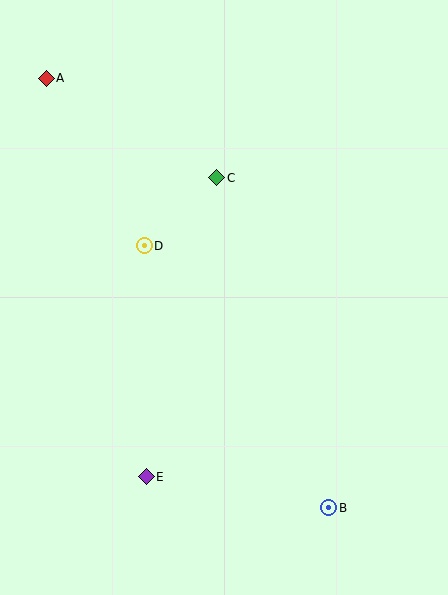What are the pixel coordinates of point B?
Point B is at (329, 508).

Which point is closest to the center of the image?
Point D at (144, 246) is closest to the center.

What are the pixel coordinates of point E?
Point E is at (146, 477).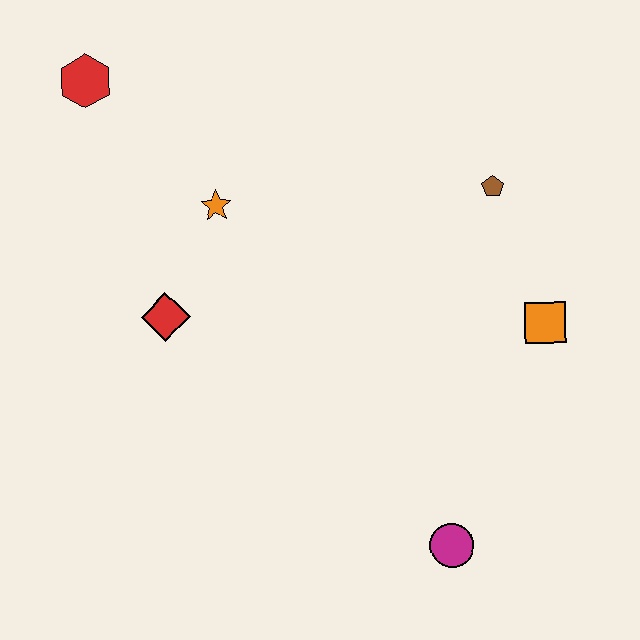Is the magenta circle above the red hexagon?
No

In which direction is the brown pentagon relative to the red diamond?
The brown pentagon is to the right of the red diamond.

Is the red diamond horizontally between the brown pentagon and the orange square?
No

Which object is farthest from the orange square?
The red hexagon is farthest from the orange square.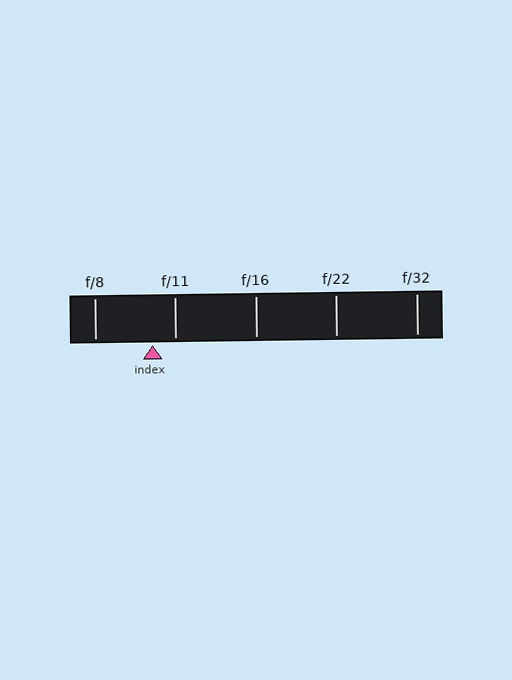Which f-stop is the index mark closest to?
The index mark is closest to f/11.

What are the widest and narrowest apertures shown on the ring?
The widest aperture shown is f/8 and the narrowest is f/32.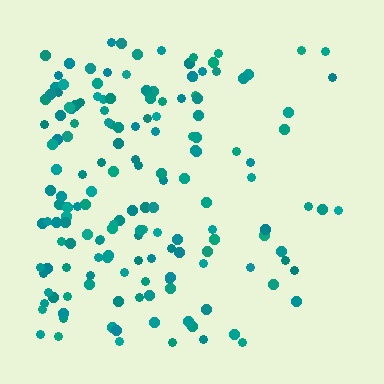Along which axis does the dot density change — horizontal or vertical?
Horizontal.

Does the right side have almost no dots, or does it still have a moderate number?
Still a moderate number, just noticeably fewer than the left.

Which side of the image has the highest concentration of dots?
The left.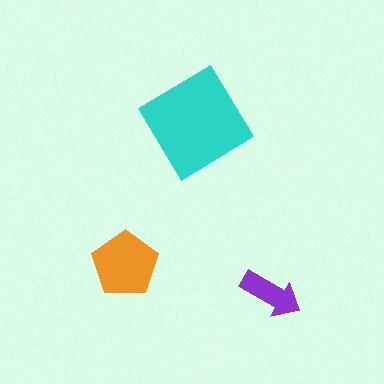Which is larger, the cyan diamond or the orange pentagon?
The cyan diamond.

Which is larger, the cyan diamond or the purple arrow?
The cyan diamond.